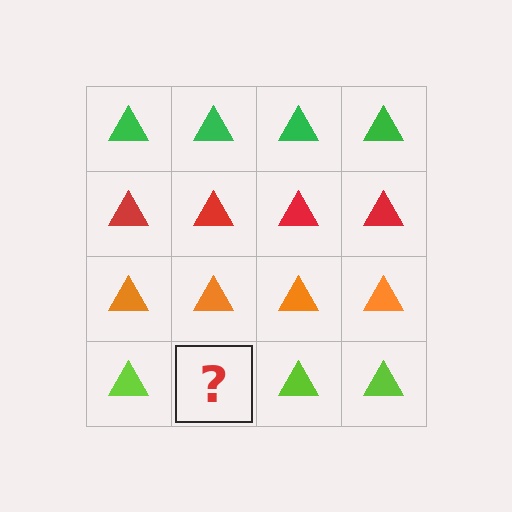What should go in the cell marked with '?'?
The missing cell should contain a lime triangle.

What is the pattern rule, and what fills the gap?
The rule is that each row has a consistent color. The gap should be filled with a lime triangle.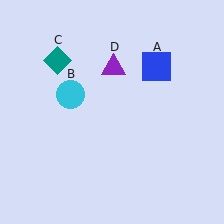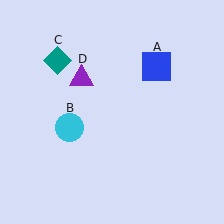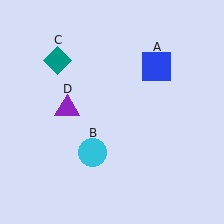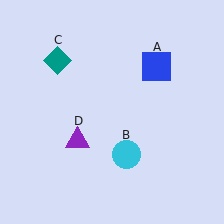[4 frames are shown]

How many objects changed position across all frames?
2 objects changed position: cyan circle (object B), purple triangle (object D).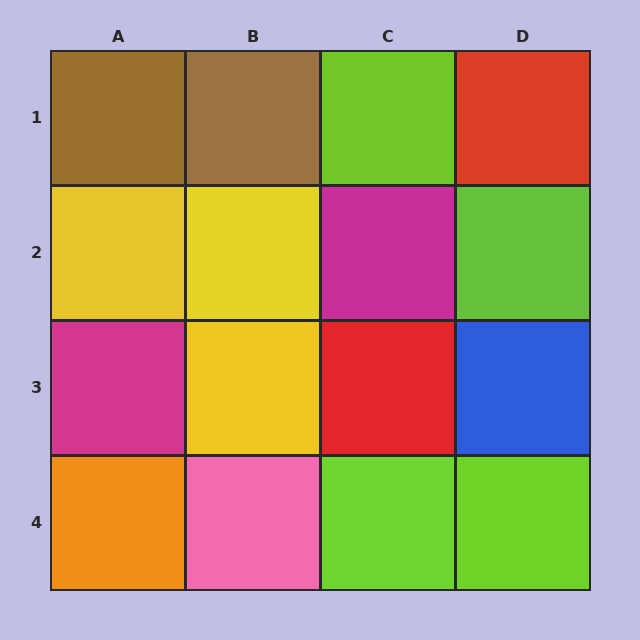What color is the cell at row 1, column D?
Red.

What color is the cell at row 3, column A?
Magenta.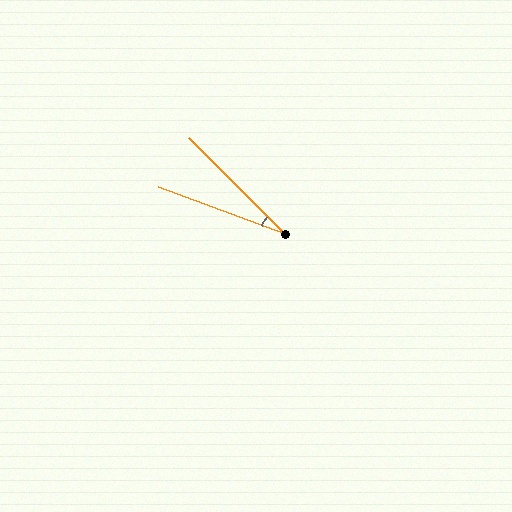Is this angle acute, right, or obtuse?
It is acute.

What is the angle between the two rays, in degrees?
Approximately 24 degrees.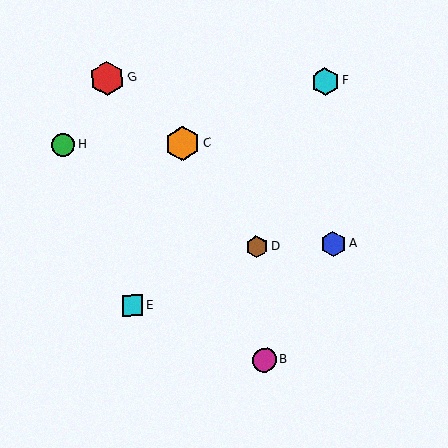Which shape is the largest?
The orange hexagon (labeled C) is the largest.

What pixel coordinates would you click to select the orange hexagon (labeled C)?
Click at (182, 143) to select the orange hexagon C.